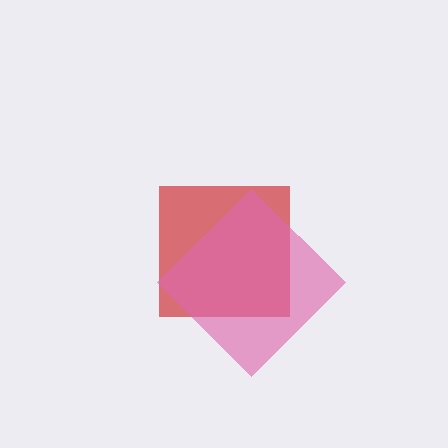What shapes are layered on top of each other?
The layered shapes are: a red square, a pink diamond.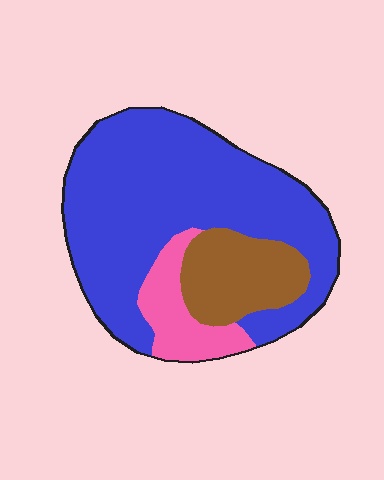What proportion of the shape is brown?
Brown takes up about one sixth (1/6) of the shape.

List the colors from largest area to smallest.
From largest to smallest: blue, brown, pink.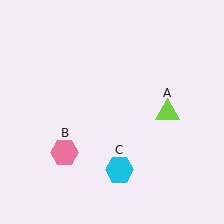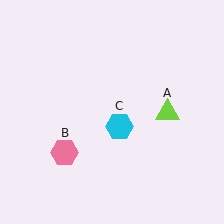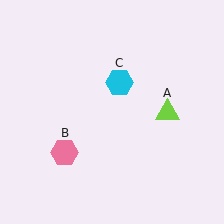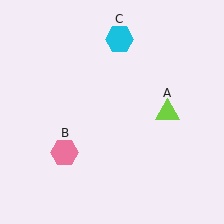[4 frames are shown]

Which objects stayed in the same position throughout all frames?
Lime triangle (object A) and pink hexagon (object B) remained stationary.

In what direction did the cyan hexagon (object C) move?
The cyan hexagon (object C) moved up.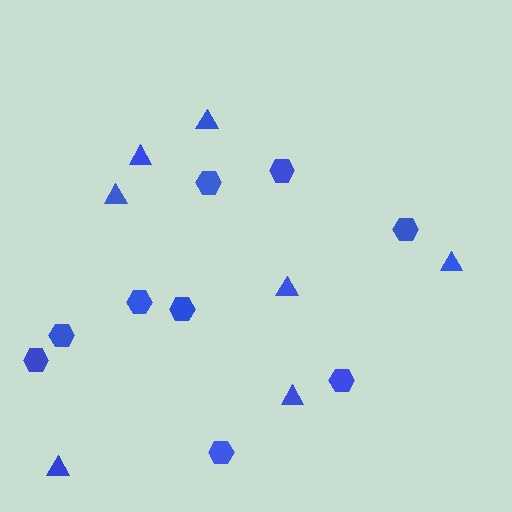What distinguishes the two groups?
There are 2 groups: one group of triangles (7) and one group of hexagons (9).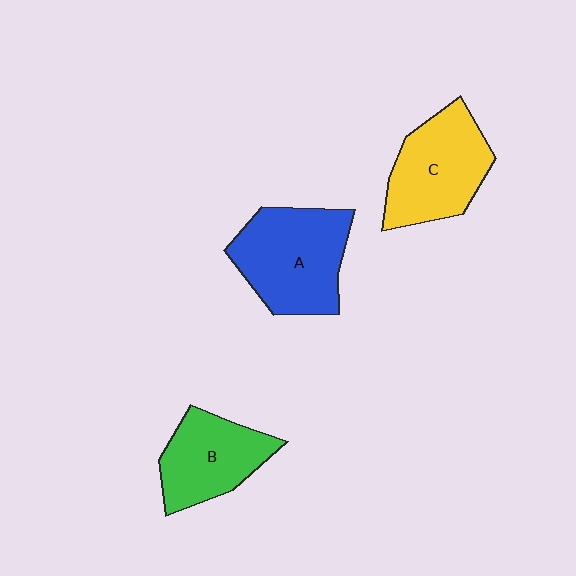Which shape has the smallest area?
Shape B (green).